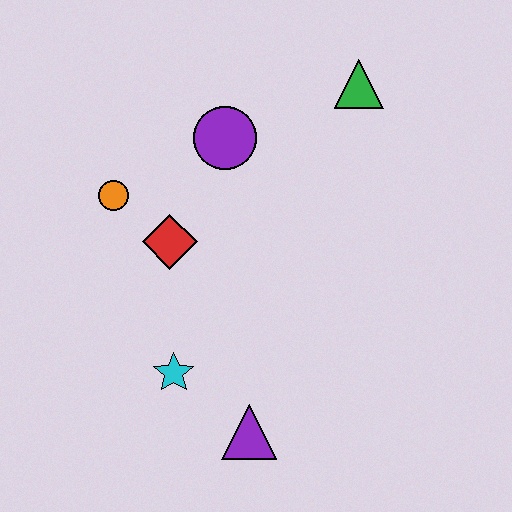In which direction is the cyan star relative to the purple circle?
The cyan star is below the purple circle.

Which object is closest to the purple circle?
The red diamond is closest to the purple circle.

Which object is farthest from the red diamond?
The green triangle is farthest from the red diamond.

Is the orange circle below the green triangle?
Yes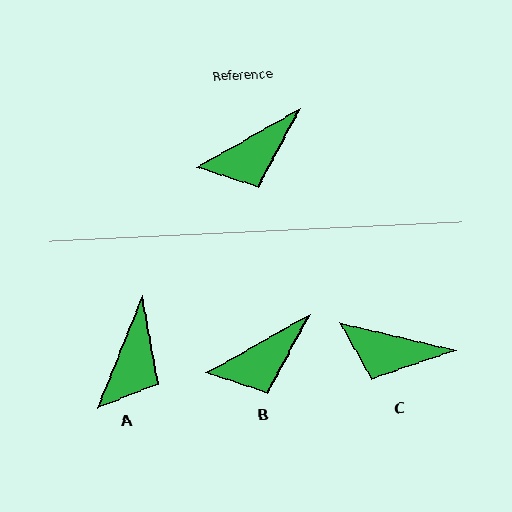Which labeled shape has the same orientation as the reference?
B.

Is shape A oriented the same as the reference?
No, it is off by about 39 degrees.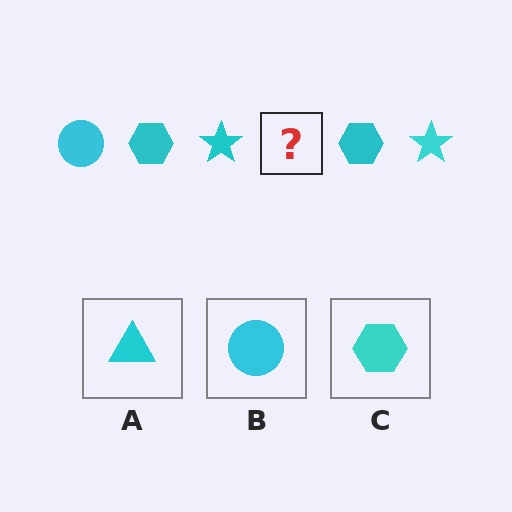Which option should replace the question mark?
Option B.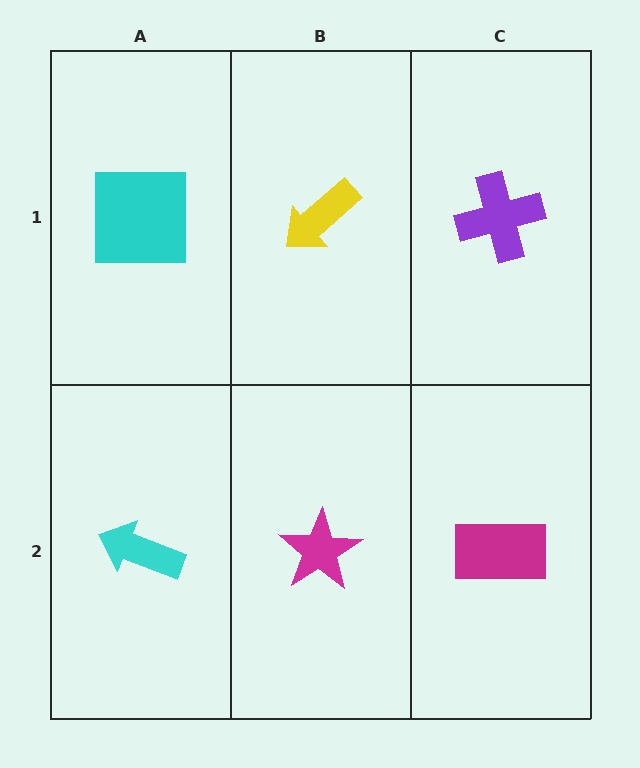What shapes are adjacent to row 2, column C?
A purple cross (row 1, column C), a magenta star (row 2, column B).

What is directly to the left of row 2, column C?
A magenta star.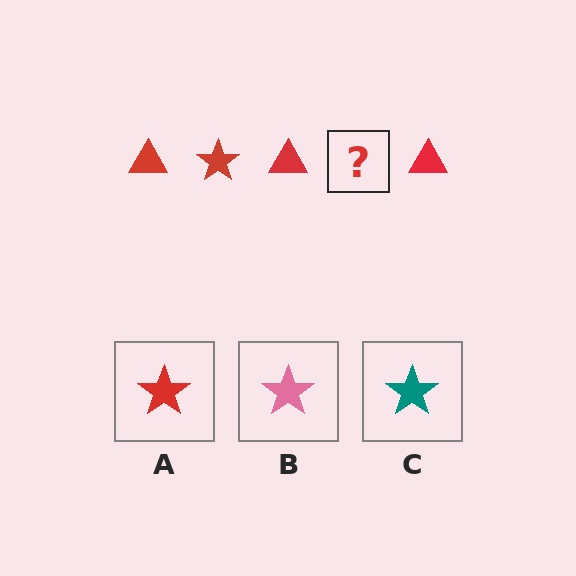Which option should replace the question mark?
Option A.